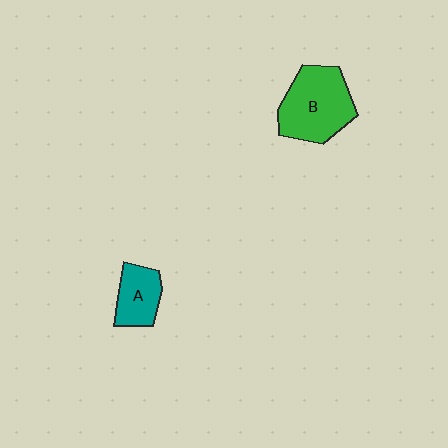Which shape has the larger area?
Shape B (green).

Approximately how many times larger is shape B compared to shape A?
Approximately 1.9 times.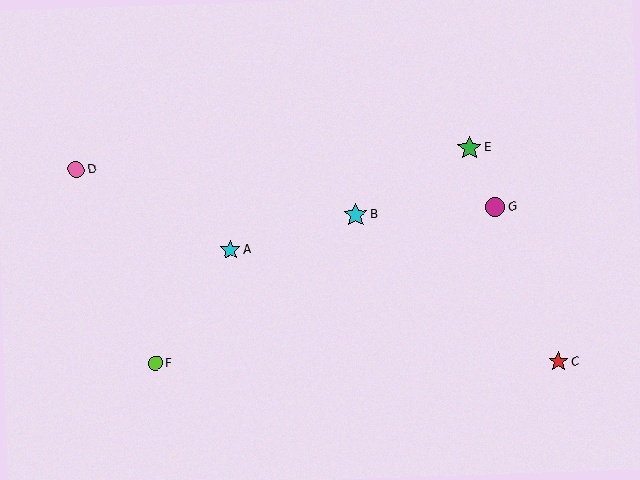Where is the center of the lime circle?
The center of the lime circle is at (155, 363).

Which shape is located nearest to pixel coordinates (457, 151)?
The green star (labeled E) at (469, 148) is nearest to that location.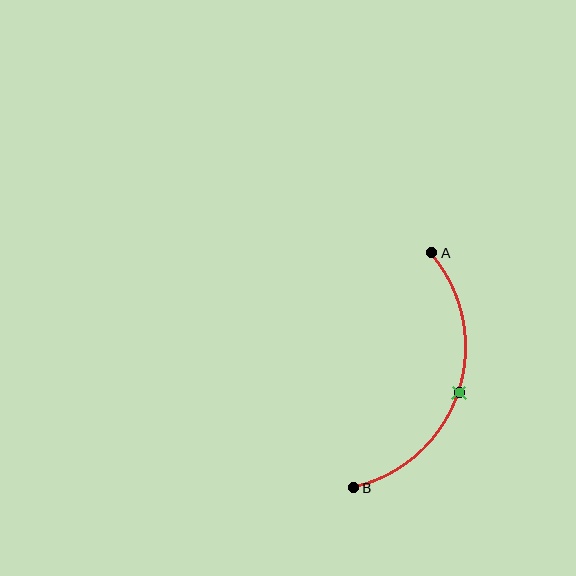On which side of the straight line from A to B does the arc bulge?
The arc bulges to the right of the straight line connecting A and B.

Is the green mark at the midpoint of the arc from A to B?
Yes. The green mark lies on the arc at equal arc-length from both A and B — it is the arc midpoint.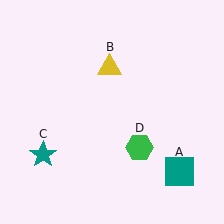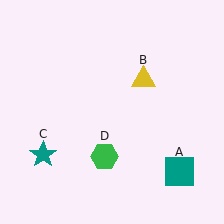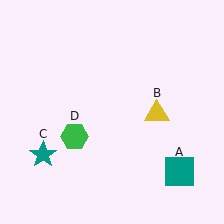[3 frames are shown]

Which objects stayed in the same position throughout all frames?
Teal square (object A) and teal star (object C) remained stationary.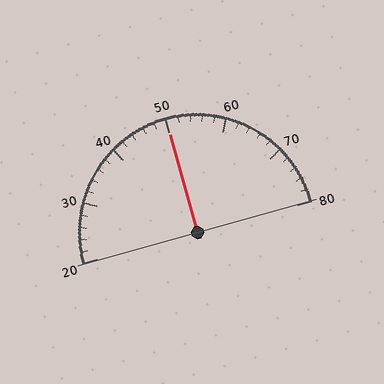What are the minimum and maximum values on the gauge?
The gauge ranges from 20 to 80.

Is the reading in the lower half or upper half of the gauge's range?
The reading is in the upper half of the range (20 to 80).